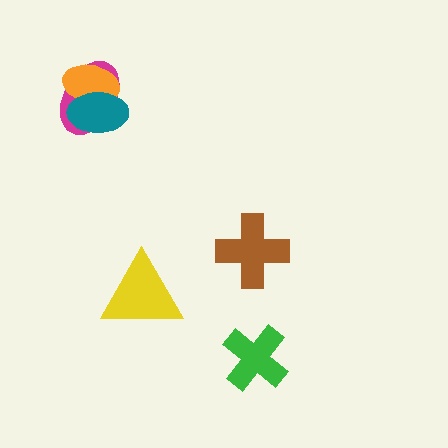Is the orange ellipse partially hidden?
Yes, it is partially covered by another shape.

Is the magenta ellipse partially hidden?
Yes, it is partially covered by another shape.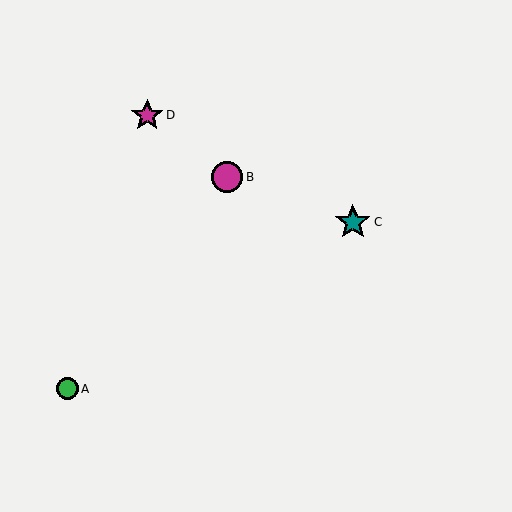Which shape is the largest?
The teal star (labeled C) is the largest.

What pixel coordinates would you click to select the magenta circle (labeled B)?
Click at (227, 177) to select the magenta circle B.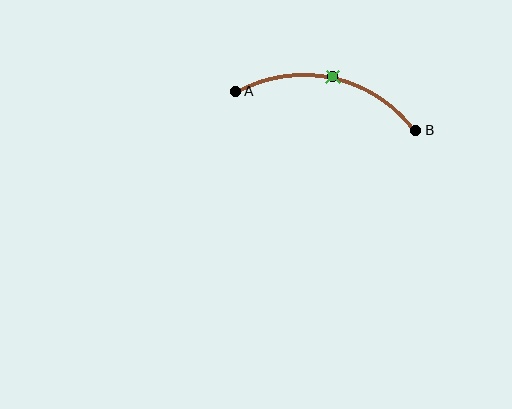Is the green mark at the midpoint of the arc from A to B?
Yes. The green mark lies on the arc at equal arc-length from both A and B — it is the arc midpoint.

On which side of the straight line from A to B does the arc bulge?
The arc bulges above the straight line connecting A and B.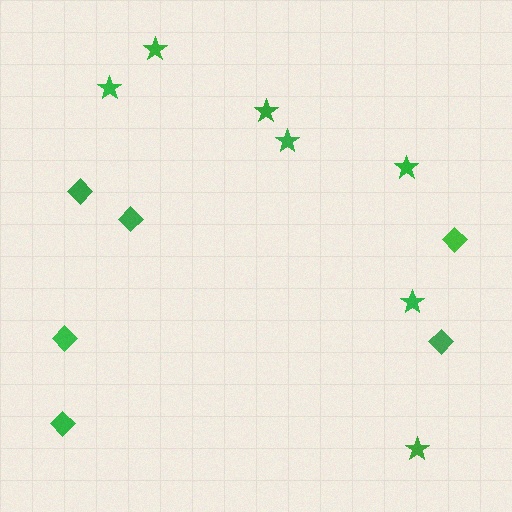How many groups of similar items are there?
There are 2 groups: one group of diamonds (6) and one group of stars (7).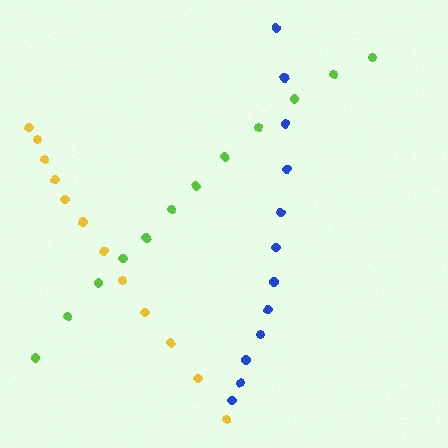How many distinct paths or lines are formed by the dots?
There are 3 distinct paths.